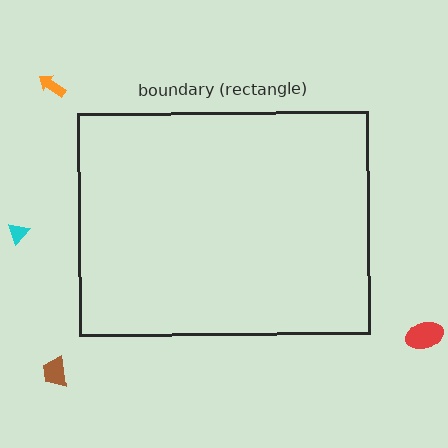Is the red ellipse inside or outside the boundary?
Outside.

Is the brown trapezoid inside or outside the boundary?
Outside.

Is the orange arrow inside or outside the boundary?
Outside.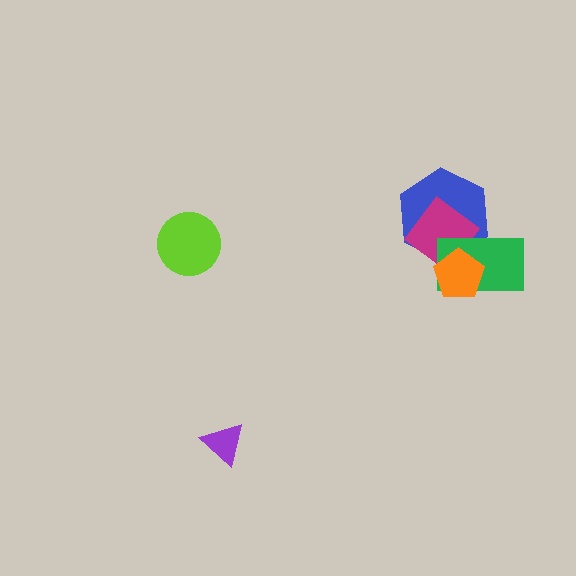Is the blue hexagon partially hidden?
Yes, it is partially covered by another shape.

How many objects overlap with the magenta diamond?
3 objects overlap with the magenta diamond.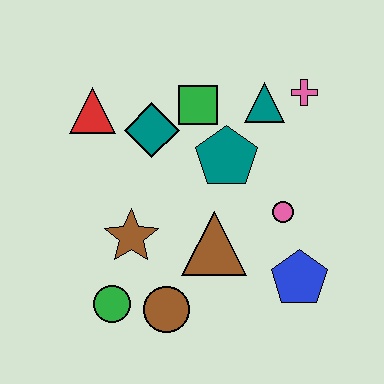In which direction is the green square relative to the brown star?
The green square is above the brown star.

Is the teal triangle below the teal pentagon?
No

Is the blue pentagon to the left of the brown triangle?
No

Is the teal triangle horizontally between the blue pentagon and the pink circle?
No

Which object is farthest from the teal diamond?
The blue pentagon is farthest from the teal diamond.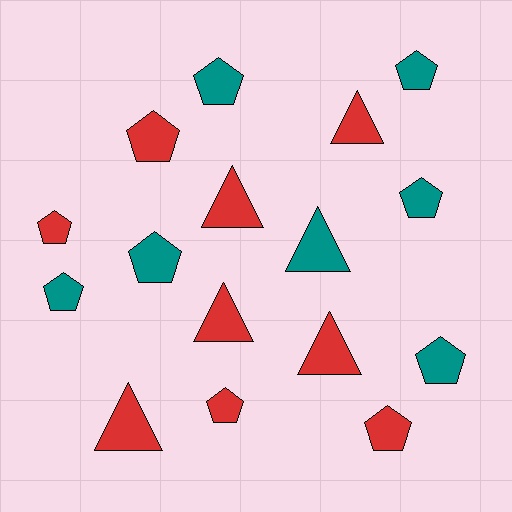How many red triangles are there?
There are 5 red triangles.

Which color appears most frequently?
Red, with 9 objects.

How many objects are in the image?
There are 16 objects.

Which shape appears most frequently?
Pentagon, with 10 objects.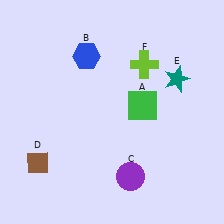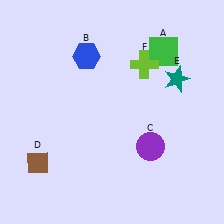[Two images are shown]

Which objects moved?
The objects that moved are: the green square (A), the purple circle (C).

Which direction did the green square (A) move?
The green square (A) moved up.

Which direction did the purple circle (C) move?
The purple circle (C) moved up.